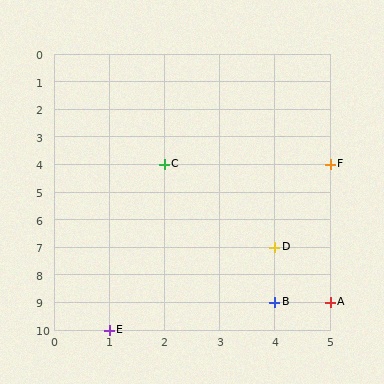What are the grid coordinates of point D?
Point D is at grid coordinates (4, 7).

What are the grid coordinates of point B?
Point B is at grid coordinates (4, 9).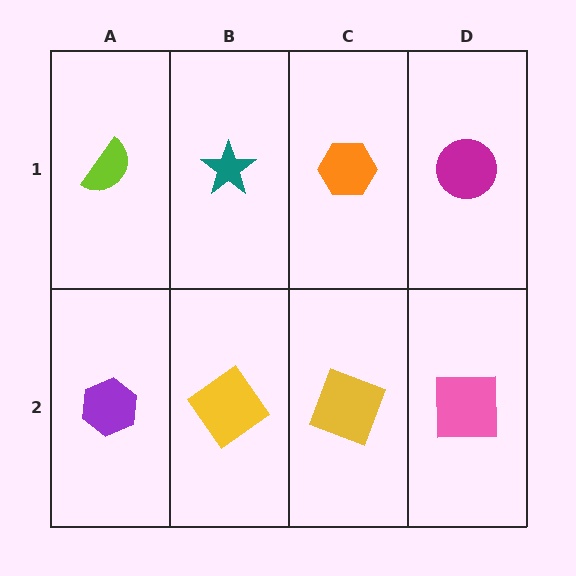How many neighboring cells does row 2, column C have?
3.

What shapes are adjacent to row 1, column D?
A pink square (row 2, column D), an orange hexagon (row 1, column C).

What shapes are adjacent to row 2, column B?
A teal star (row 1, column B), a purple hexagon (row 2, column A), a yellow square (row 2, column C).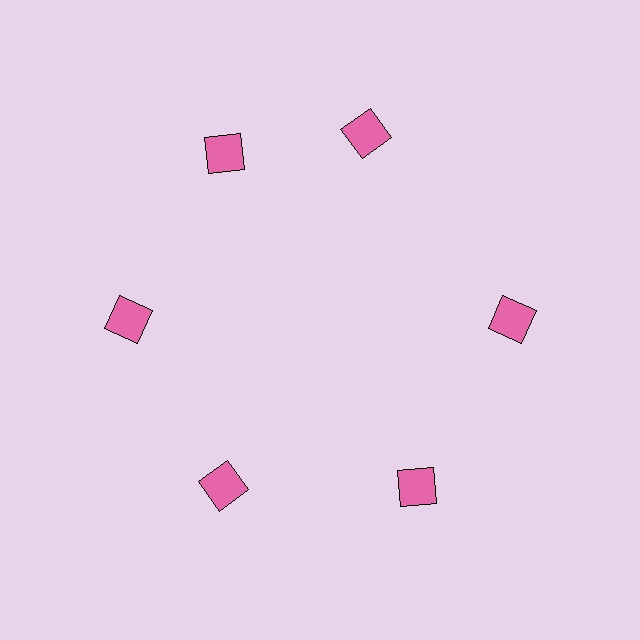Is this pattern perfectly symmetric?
No. The 6 pink squares are arranged in a ring, but one element near the 1 o'clock position is rotated out of alignment along the ring, breaking the 6-fold rotational symmetry.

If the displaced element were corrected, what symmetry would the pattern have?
It would have 6-fold rotational symmetry — the pattern would map onto itself every 60 degrees.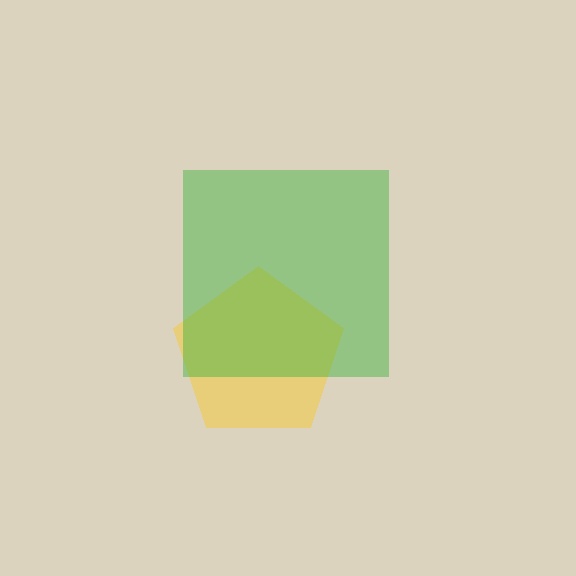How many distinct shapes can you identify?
There are 2 distinct shapes: a yellow pentagon, a green square.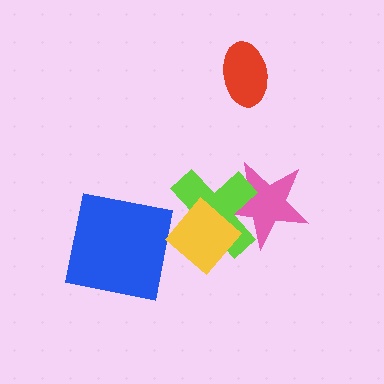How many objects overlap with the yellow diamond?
2 objects overlap with the yellow diamond.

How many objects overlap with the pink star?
2 objects overlap with the pink star.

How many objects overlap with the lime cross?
2 objects overlap with the lime cross.